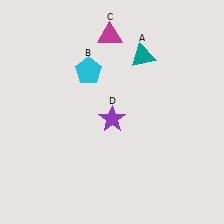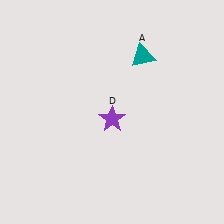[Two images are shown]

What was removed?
The magenta triangle (C), the cyan pentagon (B) were removed in Image 2.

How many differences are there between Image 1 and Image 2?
There are 2 differences between the two images.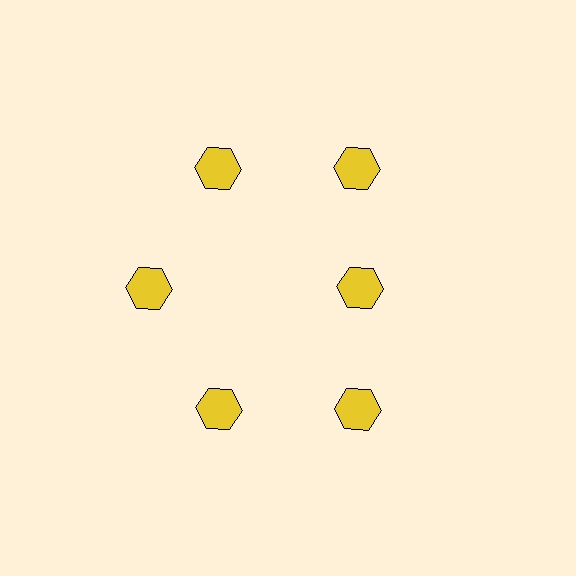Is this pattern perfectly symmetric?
No. The 6 yellow hexagons are arranged in a ring, but one element near the 3 o'clock position is pulled inward toward the center, breaking the 6-fold rotational symmetry.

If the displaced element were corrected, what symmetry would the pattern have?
It would have 6-fold rotational symmetry — the pattern would map onto itself every 60 degrees.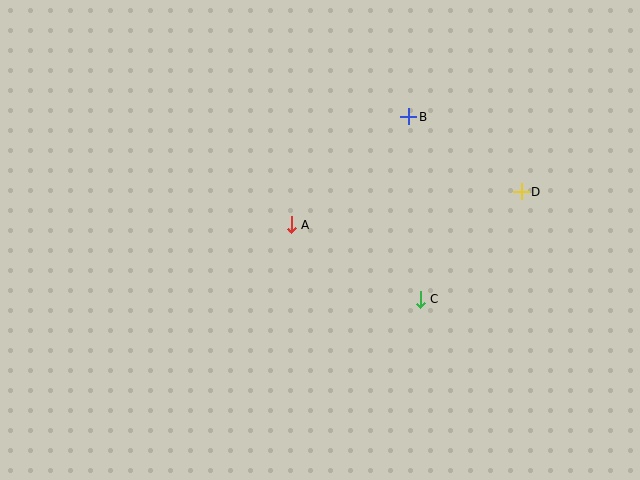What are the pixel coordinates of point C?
Point C is at (420, 299).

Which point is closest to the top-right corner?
Point D is closest to the top-right corner.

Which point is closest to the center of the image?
Point A at (291, 225) is closest to the center.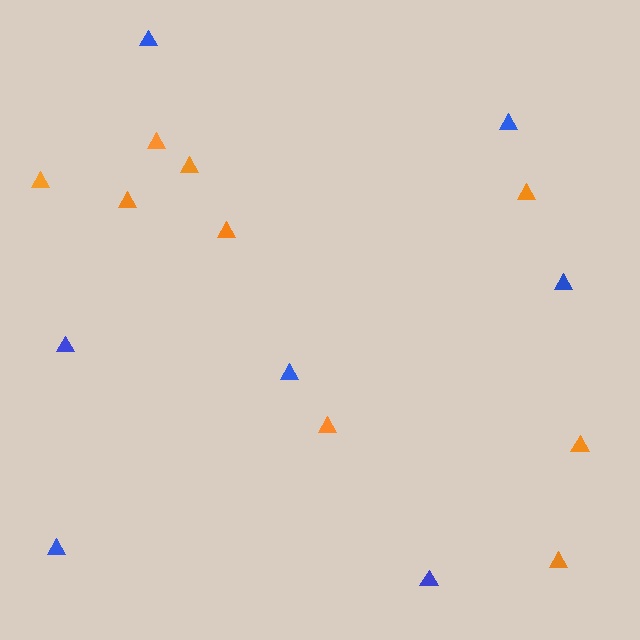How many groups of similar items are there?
There are 2 groups: one group of blue triangles (7) and one group of orange triangles (9).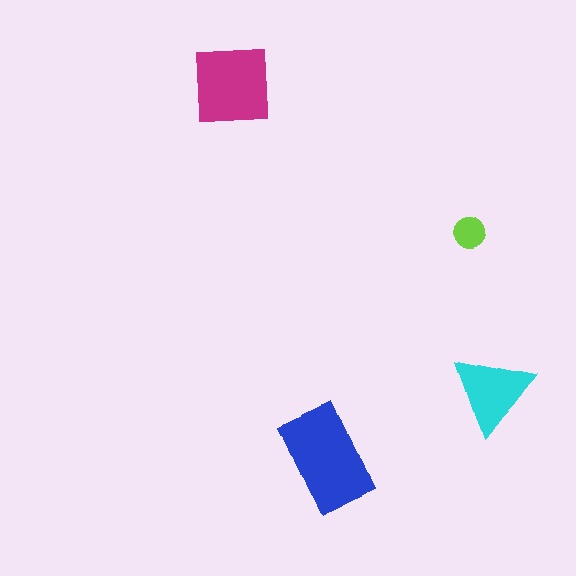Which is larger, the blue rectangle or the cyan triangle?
The blue rectangle.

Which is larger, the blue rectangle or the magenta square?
The blue rectangle.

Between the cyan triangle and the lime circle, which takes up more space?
The cyan triangle.